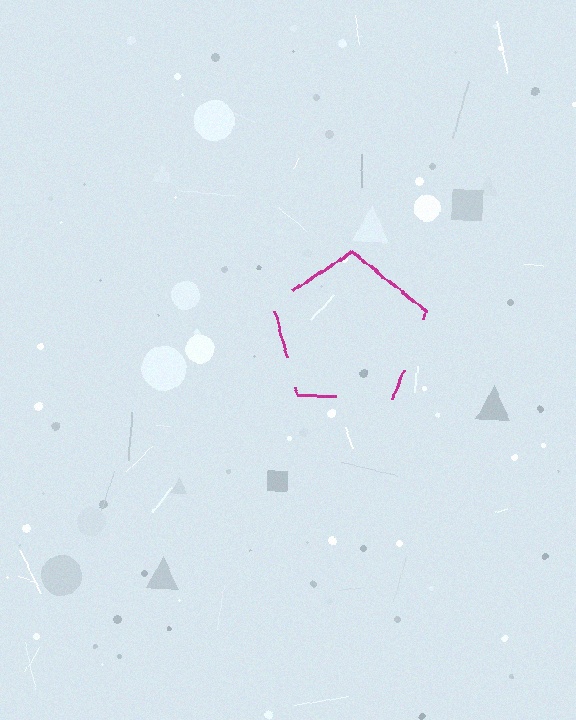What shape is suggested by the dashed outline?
The dashed outline suggests a pentagon.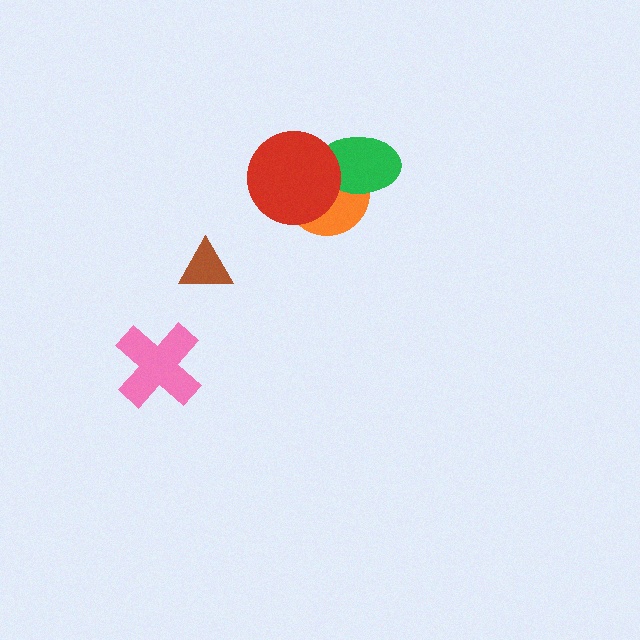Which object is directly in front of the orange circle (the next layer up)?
The green ellipse is directly in front of the orange circle.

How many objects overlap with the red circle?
2 objects overlap with the red circle.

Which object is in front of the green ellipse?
The red circle is in front of the green ellipse.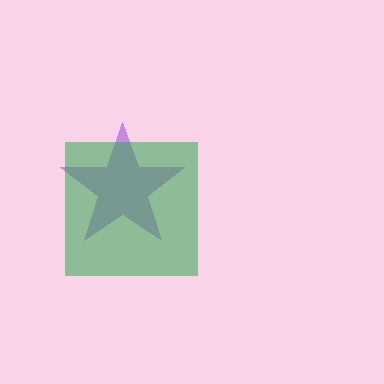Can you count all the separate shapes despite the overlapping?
Yes, there are 2 separate shapes.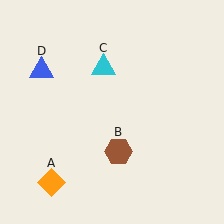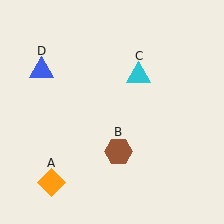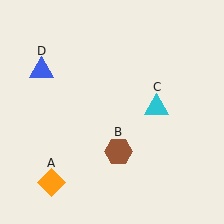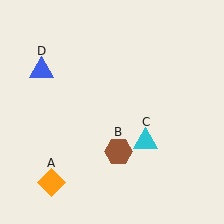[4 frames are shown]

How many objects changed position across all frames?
1 object changed position: cyan triangle (object C).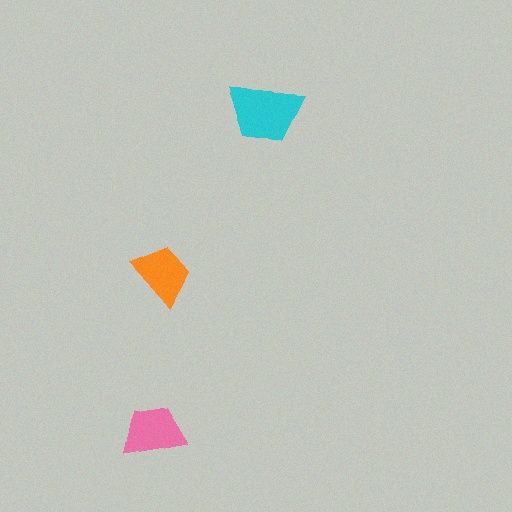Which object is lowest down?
The pink trapezoid is bottommost.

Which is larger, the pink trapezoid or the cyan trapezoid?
The cyan one.